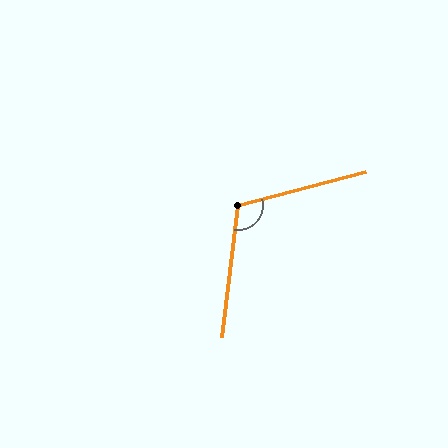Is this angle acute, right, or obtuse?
It is obtuse.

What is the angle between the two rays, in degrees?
Approximately 112 degrees.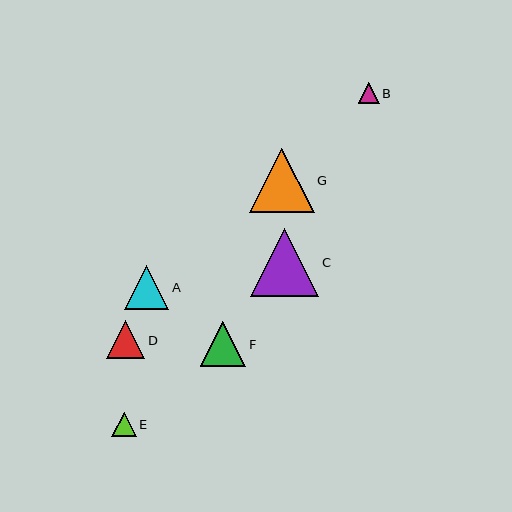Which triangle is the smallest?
Triangle B is the smallest with a size of approximately 21 pixels.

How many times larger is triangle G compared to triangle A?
Triangle G is approximately 1.5 times the size of triangle A.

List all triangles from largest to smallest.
From largest to smallest: C, G, F, A, D, E, B.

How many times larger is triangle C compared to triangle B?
Triangle C is approximately 3.2 times the size of triangle B.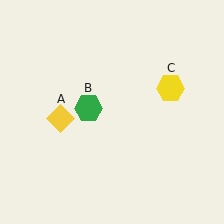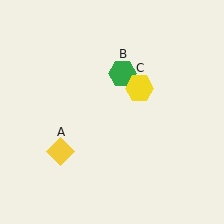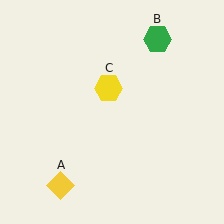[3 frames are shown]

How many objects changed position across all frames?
3 objects changed position: yellow diamond (object A), green hexagon (object B), yellow hexagon (object C).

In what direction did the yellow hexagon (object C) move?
The yellow hexagon (object C) moved left.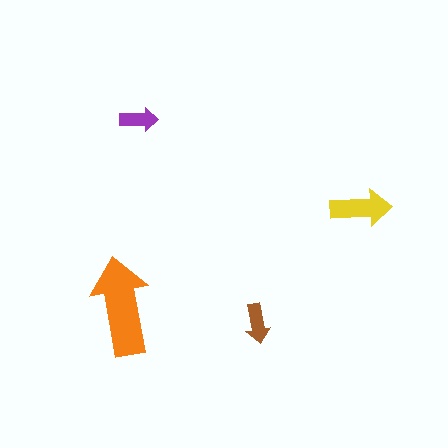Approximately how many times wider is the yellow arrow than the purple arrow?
About 1.5 times wider.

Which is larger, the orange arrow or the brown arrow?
The orange one.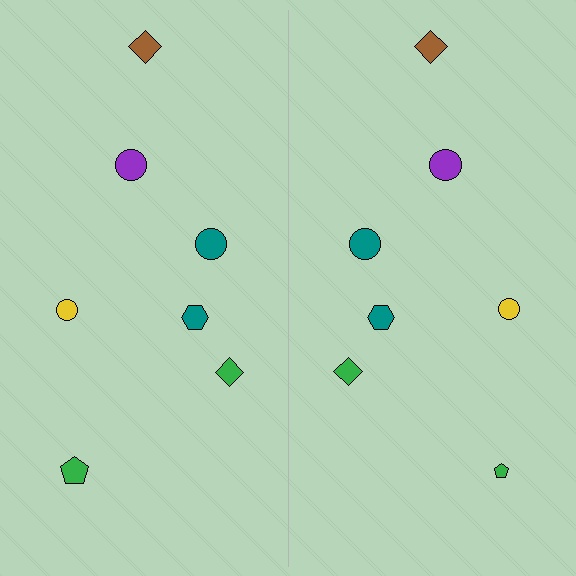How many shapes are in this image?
There are 14 shapes in this image.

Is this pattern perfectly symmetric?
No, the pattern is not perfectly symmetric. The green pentagon on the right side has a different size than its mirror counterpart.